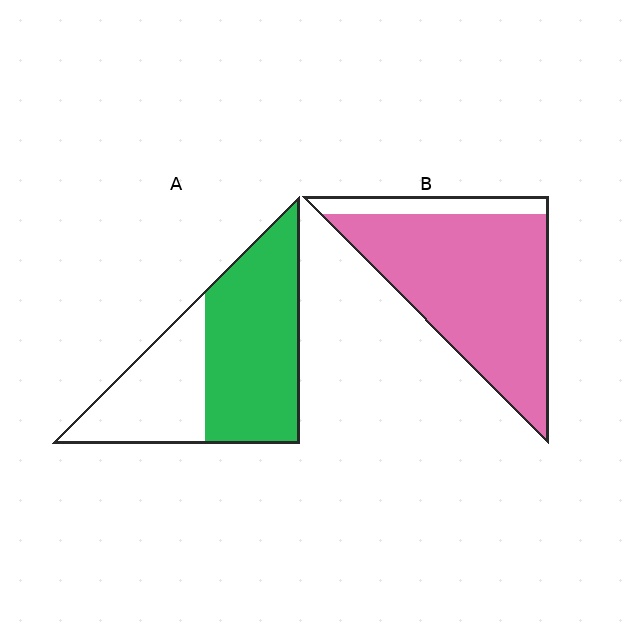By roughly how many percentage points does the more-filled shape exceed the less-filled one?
By roughly 25 percentage points (B over A).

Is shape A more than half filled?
Yes.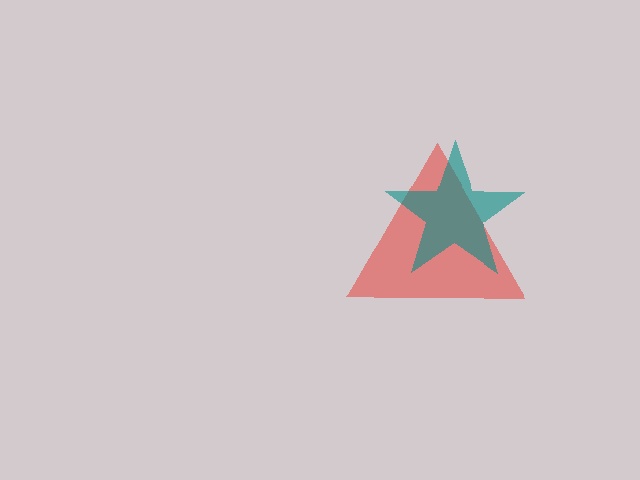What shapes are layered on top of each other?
The layered shapes are: a red triangle, a teal star.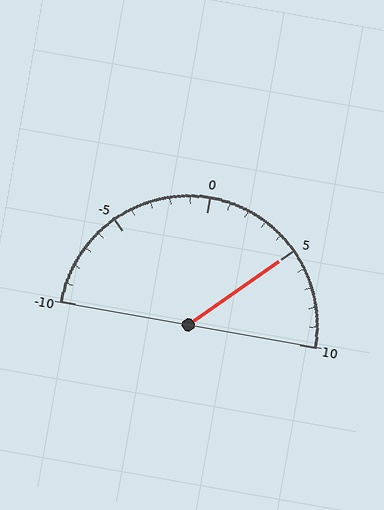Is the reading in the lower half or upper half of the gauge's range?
The reading is in the upper half of the range (-10 to 10).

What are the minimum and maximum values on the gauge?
The gauge ranges from -10 to 10.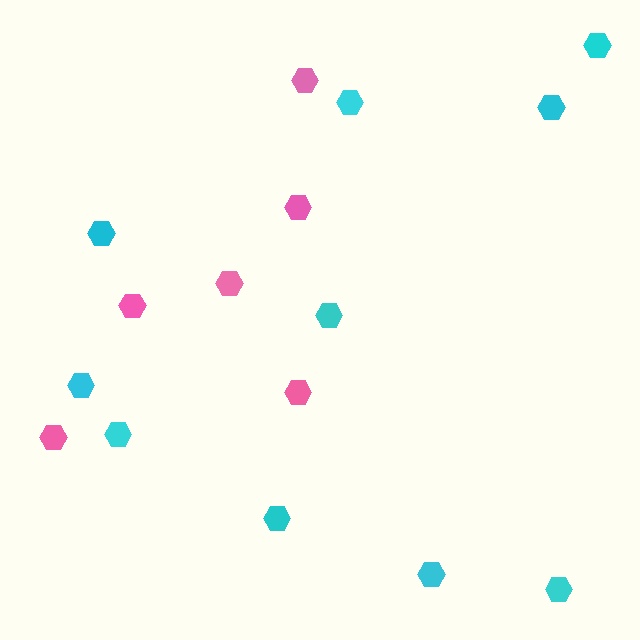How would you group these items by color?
There are 2 groups: one group of cyan hexagons (10) and one group of pink hexagons (6).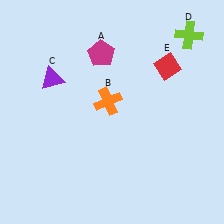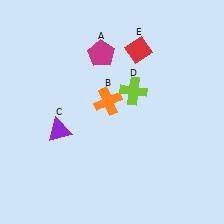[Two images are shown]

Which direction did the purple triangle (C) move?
The purple triangle (C) moved down.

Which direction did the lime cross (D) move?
The lime cross (D) moved down.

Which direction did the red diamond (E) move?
The red diamond (E) moved left.